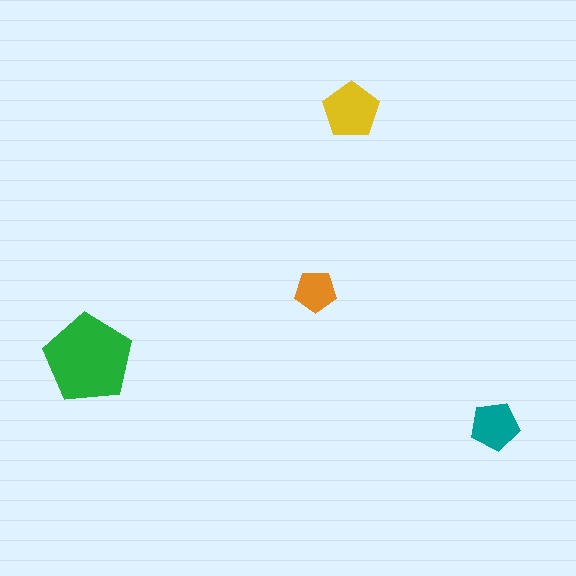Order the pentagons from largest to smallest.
the green one, the yellow one, the teal one, the orange one.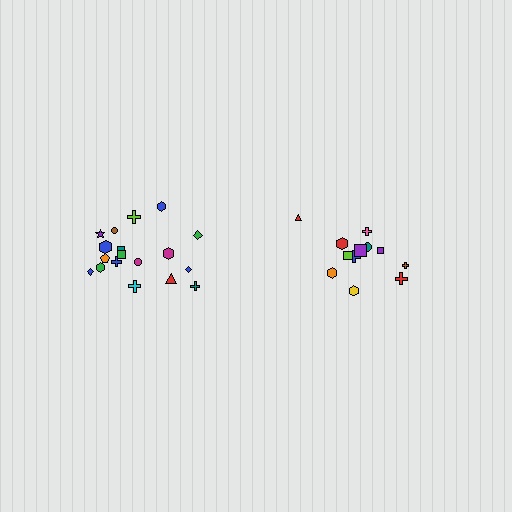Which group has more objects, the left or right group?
The left group.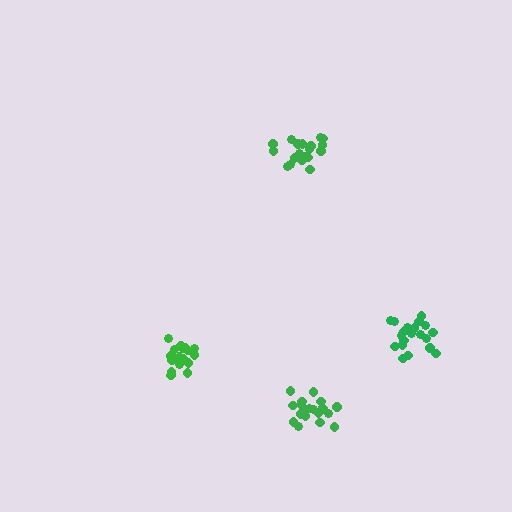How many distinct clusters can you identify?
There are 4 distinct clusters.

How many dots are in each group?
Group 1: 20 dots, Group 2: 21 dots, Group 3: 20 dots, Group 4: 21 dots (82 total).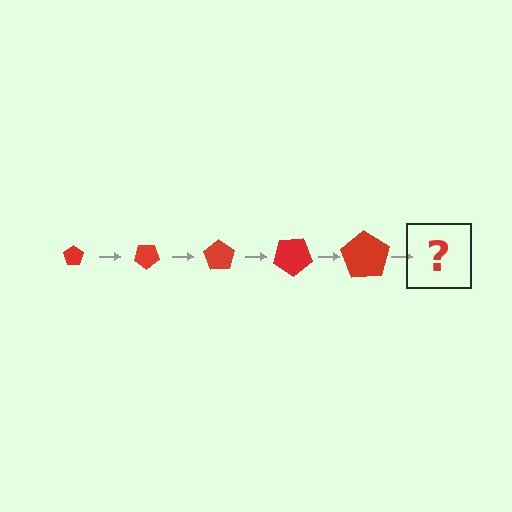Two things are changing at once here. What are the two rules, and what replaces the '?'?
The two rules are that the pentagon grows larger each step and it rotates 35 degrees each step. The '?' should be a pentagon, larger than the previous one and rotated 175 degrees from the start.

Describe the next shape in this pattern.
It should be a pentagon, larger than the previous one and rotated 175 degrees from the start.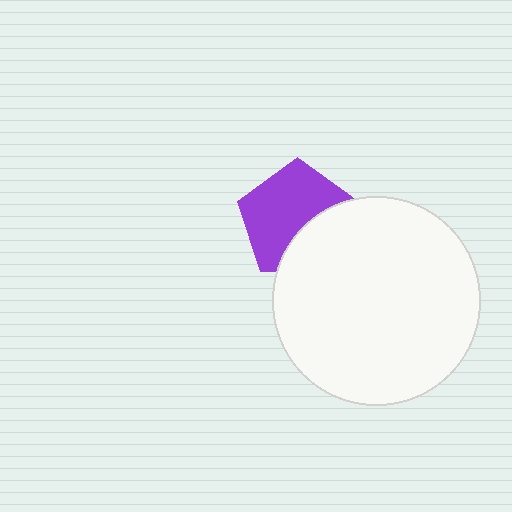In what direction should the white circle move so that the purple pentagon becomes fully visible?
The white circle should move toward the lower-right. That is the shortest direction to clear the overlap and leave the purple pentagon fully visible.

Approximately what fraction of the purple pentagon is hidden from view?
Roughly 36% of the purple pentagon is hidden behind the white circle.